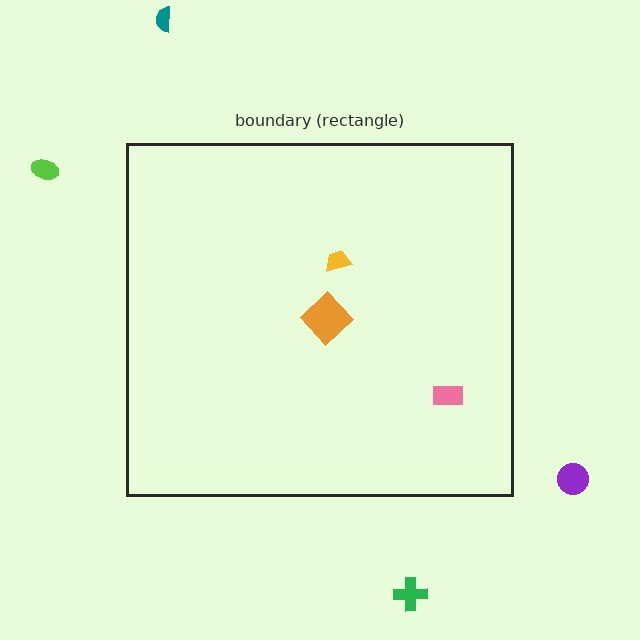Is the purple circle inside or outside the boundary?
Outside.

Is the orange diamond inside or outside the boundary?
Inside.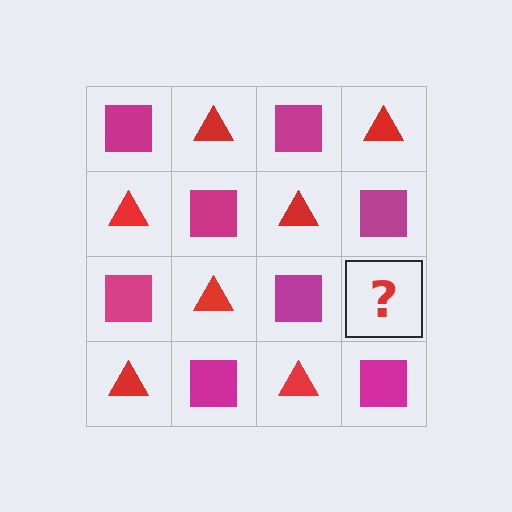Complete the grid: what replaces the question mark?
The question mark should be replaced with a red triangle.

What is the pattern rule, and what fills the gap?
The rule is that it alternates magenta square and red triangle in a checkerboard pattern. The gap should be filled with a red triangle.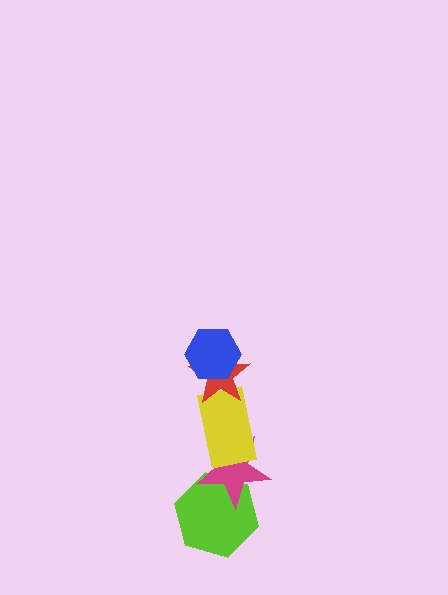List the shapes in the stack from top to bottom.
From top to bottom: the blue hexagon, the red star, the yellow rectangle, the magenta star, the lime hexagon.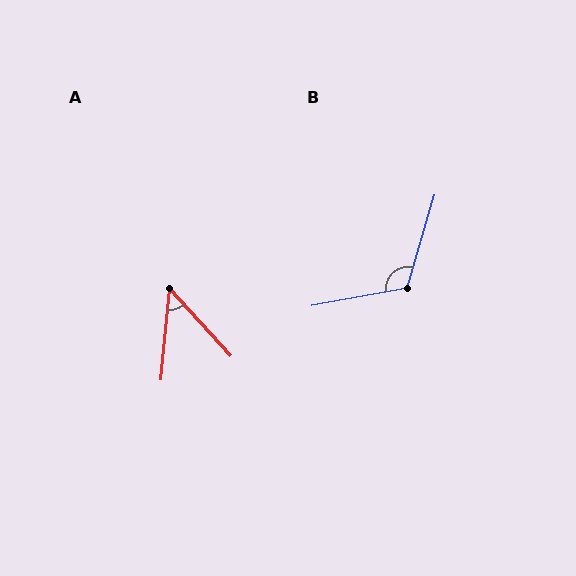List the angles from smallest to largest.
A (47°), B (117°).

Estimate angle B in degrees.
Approximately 117 degrees.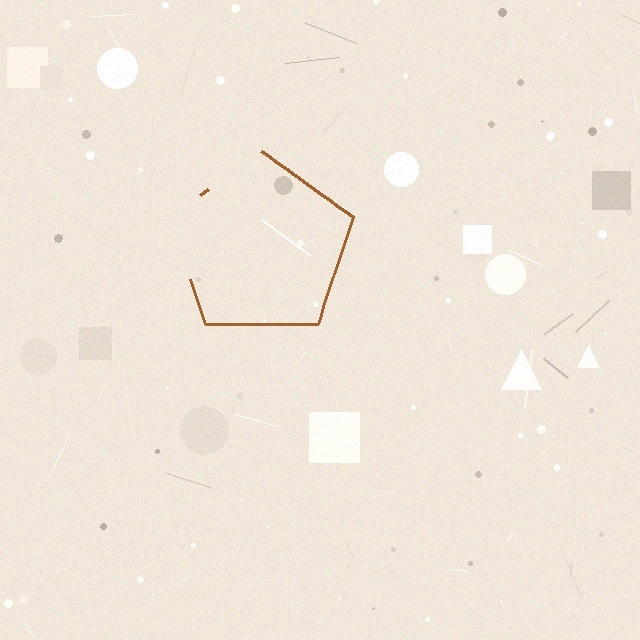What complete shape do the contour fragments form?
The contour fragments form a pentagon.